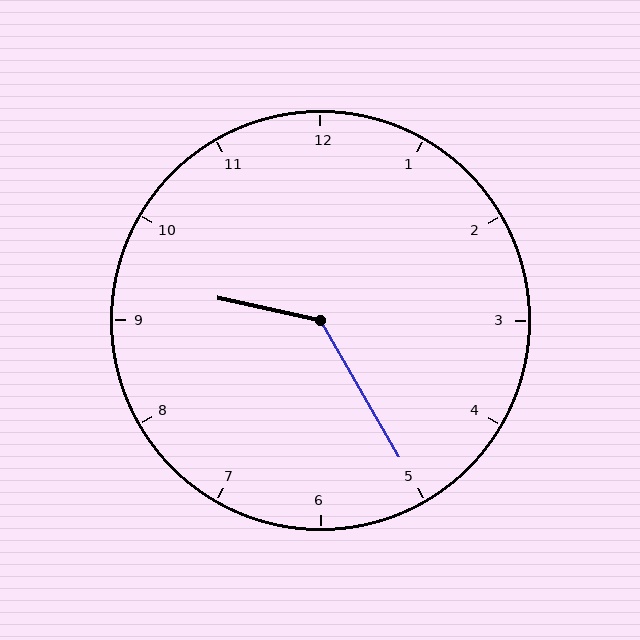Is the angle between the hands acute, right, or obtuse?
It is obtuse.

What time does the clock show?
9:25.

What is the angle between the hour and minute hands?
Approximately 132 degrees.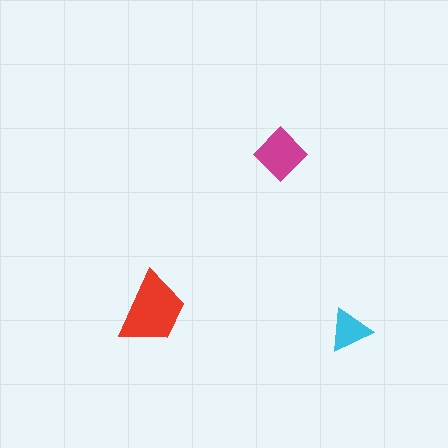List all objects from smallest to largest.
The cyan triangle, the magenta diamond, the red trapezoid.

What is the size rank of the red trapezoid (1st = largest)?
1st.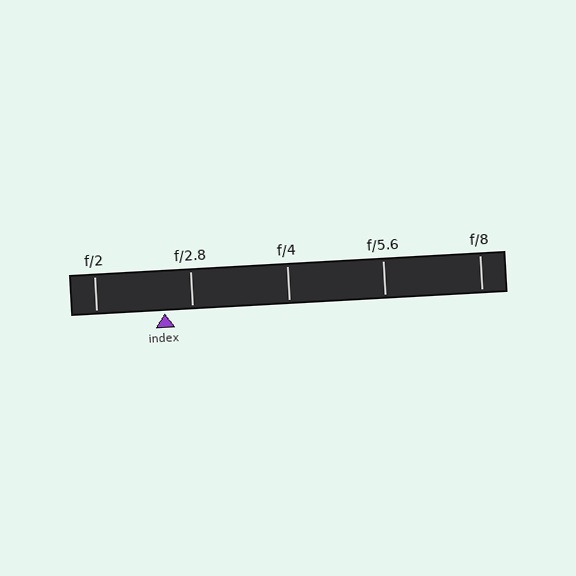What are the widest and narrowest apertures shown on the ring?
The widest aperture shown is f/2 and the narrowest is f/8.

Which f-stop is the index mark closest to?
The index mark is closest to f/2.8.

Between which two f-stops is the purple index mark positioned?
The index mark is between f/2 and f/2.8.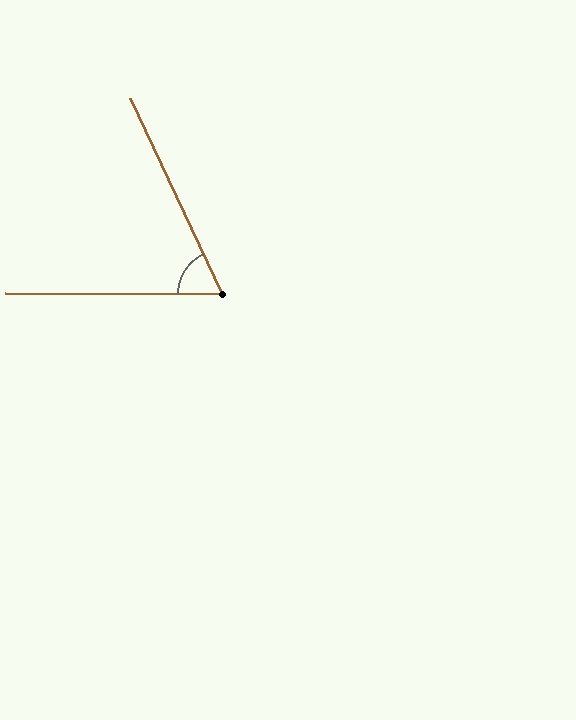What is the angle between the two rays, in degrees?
Approximately 64 degrees.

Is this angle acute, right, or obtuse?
It is acute.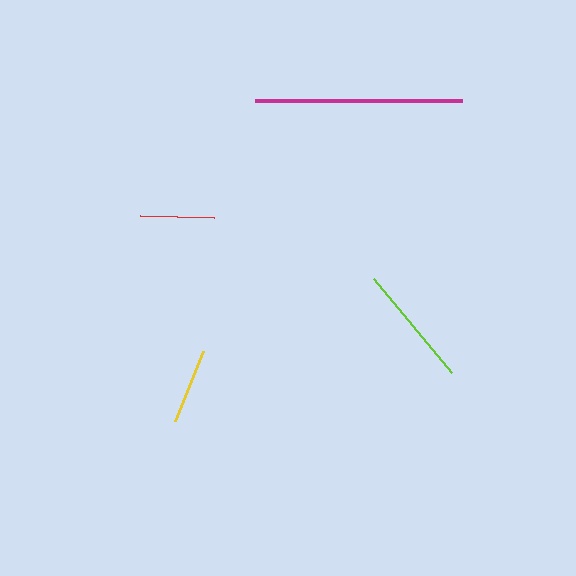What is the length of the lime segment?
The lime segment is approximately 122 pixels long.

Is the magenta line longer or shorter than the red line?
The magenta line is longer than the red line.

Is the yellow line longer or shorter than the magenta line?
The magenta line is longer than the yellow line.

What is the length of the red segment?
The red segment is approximately 74 pixels long.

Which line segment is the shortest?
The red line is the shortest at approximately 74 pixels.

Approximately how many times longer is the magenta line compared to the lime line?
The magenta line is approximately 1.7 times the length of the lime line.